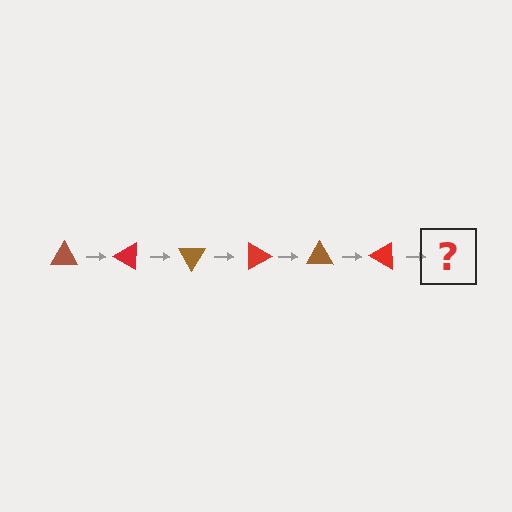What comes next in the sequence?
The next element should be a brown triangle, rotated 180 degrees from the start.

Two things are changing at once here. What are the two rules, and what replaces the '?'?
The two rules are that it rotates 30 degrees each step and the color cycles through brown and red. The '?' should be a brown triangle, rotated 180 degrees from the start.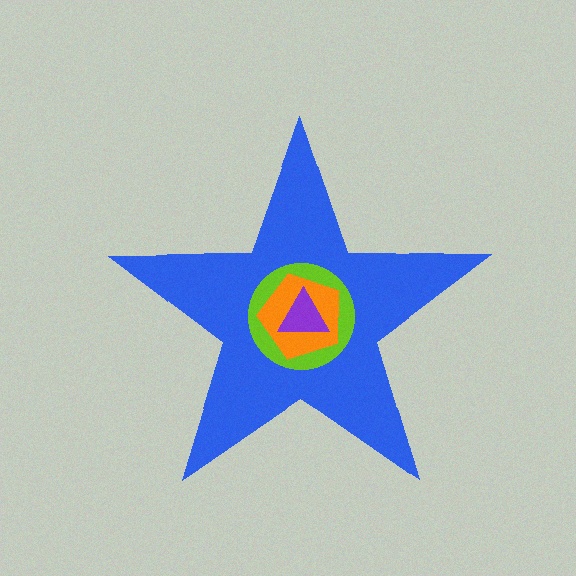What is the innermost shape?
The purple triangle.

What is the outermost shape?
The blue star.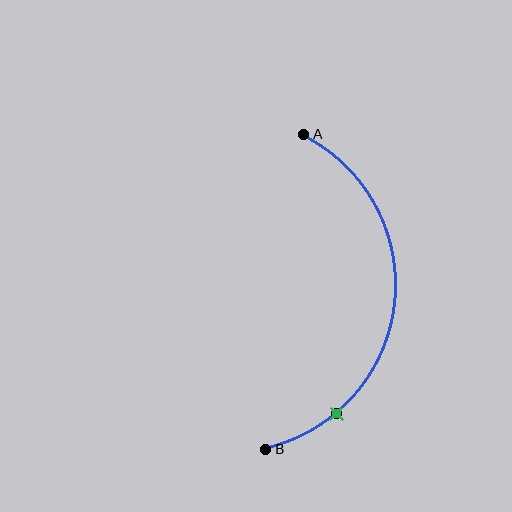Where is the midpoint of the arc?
The arc midpoint is the point on the curve farthest from the straight line joining A and B. It sits to the right of that line.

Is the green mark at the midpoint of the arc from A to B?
No. The green mark lies on the arc but is closer to endpoint B. The arc midpoint would be at the point on the curve equidistant along the arc from both A and B.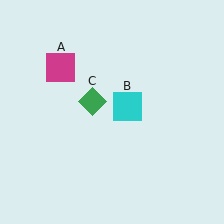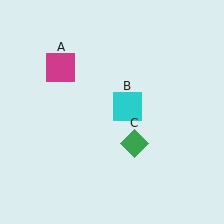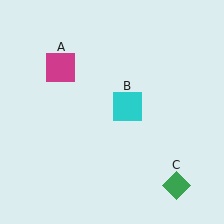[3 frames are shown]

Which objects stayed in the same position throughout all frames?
Magenta square (object A) and cyan square (object B) remained stationary.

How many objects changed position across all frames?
1 object changed position: green diamond (object C).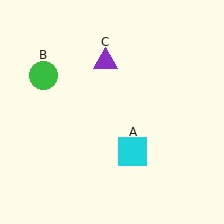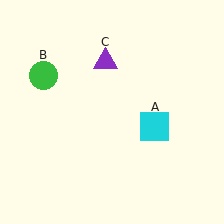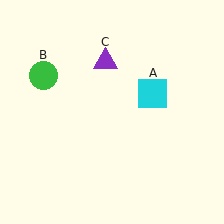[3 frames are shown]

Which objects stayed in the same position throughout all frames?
Green circle (object B) and purple triangle (object C) remained stationary.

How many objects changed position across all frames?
1 object changed position: cyan square (object A).